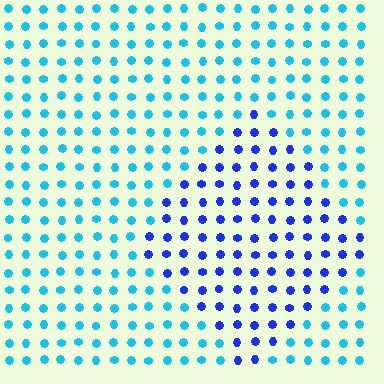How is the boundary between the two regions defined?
The boundary is defined purely by a slight shift in hue (about 45 degrees). Spacing, size, and orientation are identical on both sides.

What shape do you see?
I see a diamond.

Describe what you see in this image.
The image is filled with small cyan elements in a uniform arrangement. A diamond-shaped region is visible where the elements are tinted to a slightly different hue, forming a subtle color boundary.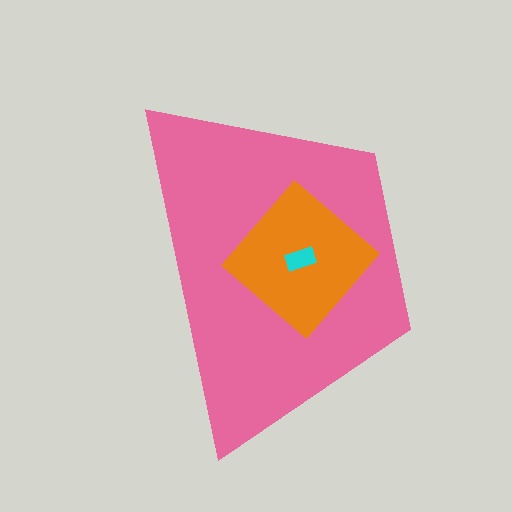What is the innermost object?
The cyan rectangle.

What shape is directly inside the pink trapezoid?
The orange diamond.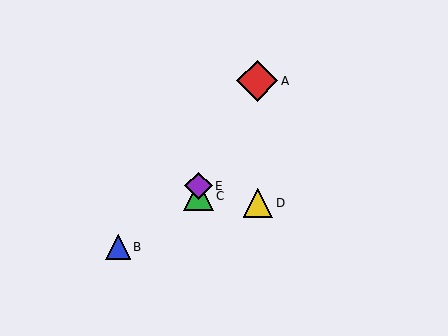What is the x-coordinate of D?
Object D is at x≈258.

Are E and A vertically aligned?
No, E is at x≈198 and A is at x≈257.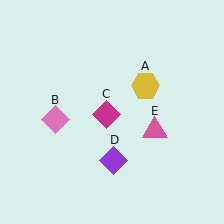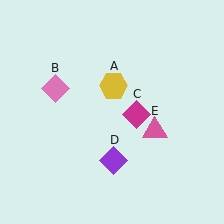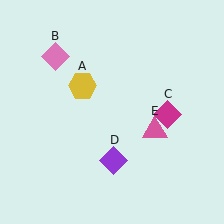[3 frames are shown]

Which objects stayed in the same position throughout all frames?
Purple diamond (object D) and pink triangle (object E) remained stationary.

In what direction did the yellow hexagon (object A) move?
The yellow hexagon (object A) moved left.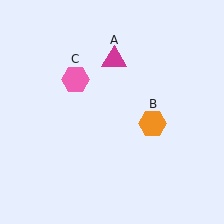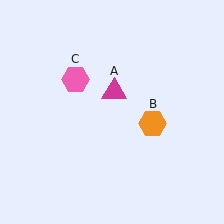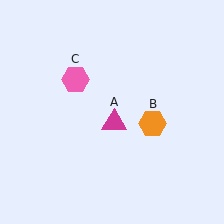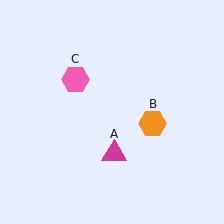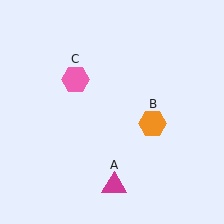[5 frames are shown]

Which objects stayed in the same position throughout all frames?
Orange hexagon (object B) and pink hexagon (object C) remained stationary.